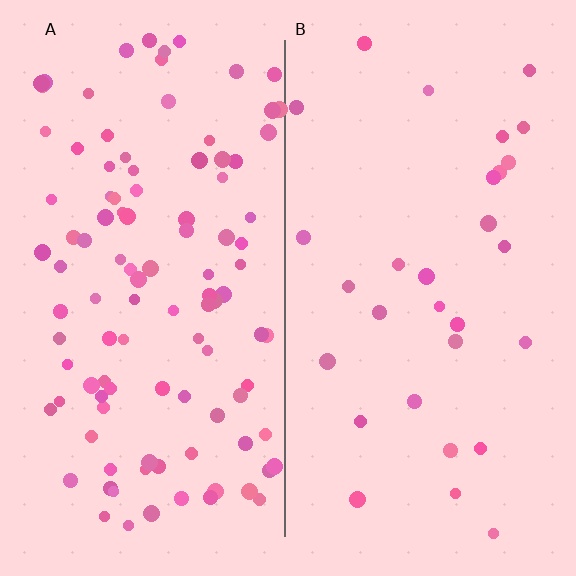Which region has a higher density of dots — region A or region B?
A (the left).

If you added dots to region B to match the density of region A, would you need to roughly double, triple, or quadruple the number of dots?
Approximately quadruple.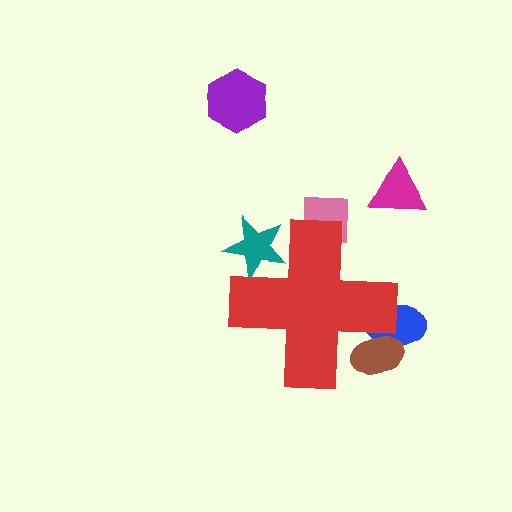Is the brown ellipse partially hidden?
Yes, the brown ellipse is partially hidden behind the red cross.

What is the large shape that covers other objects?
A red cross.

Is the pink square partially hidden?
Yes, the pink square is partially hidden behind the red cross.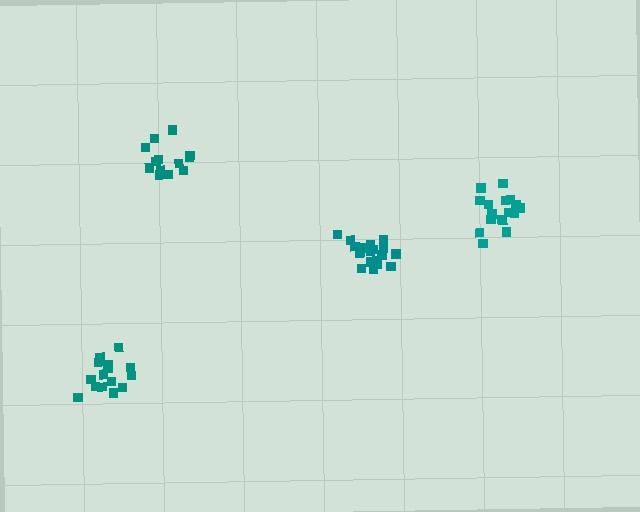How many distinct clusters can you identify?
There are 4 distinct clusters.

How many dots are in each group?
Group 1: 15 dots, Group 2: 19 dots, Group 3: 13 dots, Group 4: 16 dots (63 total).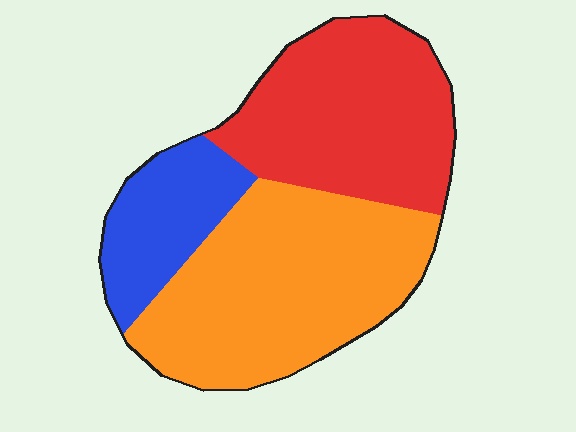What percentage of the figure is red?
Red covers roughly 35% of the figure.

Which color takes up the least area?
Blue, at roughly 20%.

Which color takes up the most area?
Orange, at roughly 45%.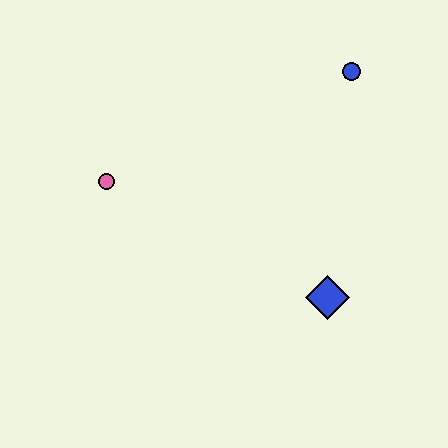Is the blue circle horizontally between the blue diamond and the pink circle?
No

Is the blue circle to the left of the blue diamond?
No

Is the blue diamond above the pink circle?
No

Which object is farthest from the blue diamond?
The pink circle is farthest from the blue diamond.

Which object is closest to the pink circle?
The blue diamond is closest to the pink circle.